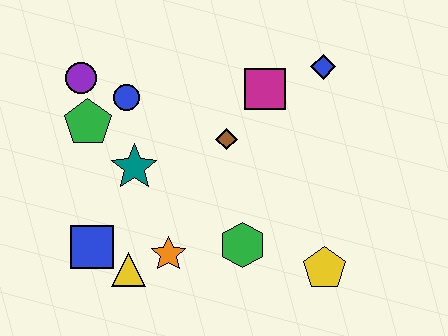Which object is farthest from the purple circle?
The yellow pentagon is farthest from the purple circle.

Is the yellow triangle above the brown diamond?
No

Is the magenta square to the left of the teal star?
No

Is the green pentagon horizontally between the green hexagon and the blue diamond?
No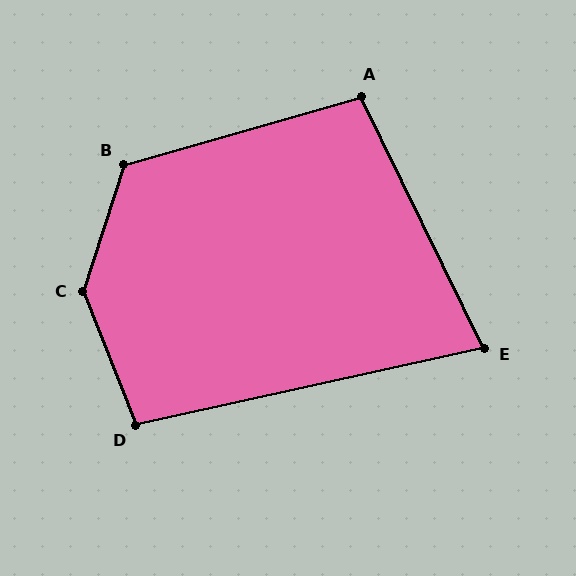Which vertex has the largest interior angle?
C, at approximately 140 degrees.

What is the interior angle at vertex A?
Approximately 100 degrees (obtuse).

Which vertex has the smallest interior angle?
E, at approximately 76 degrees.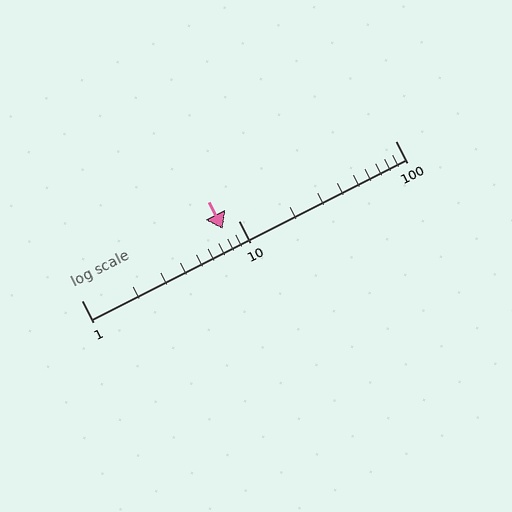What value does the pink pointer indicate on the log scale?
The pointer indicates approximately 8.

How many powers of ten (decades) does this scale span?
The scale spans 2 decades, from 1 to 100.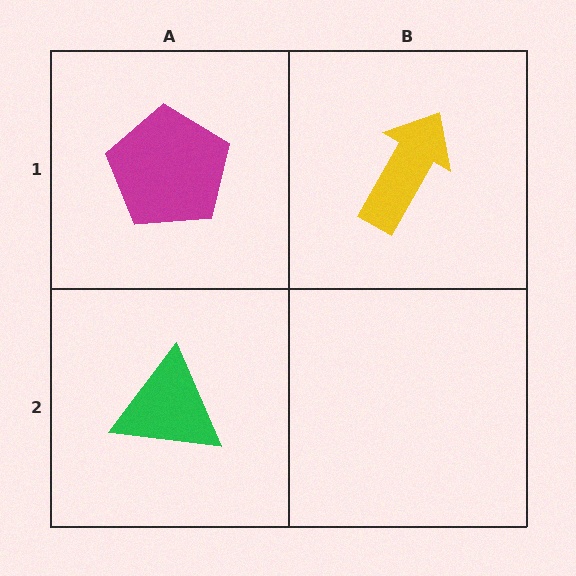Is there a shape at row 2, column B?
No, that cell is empty.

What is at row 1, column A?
A magenta pentagon.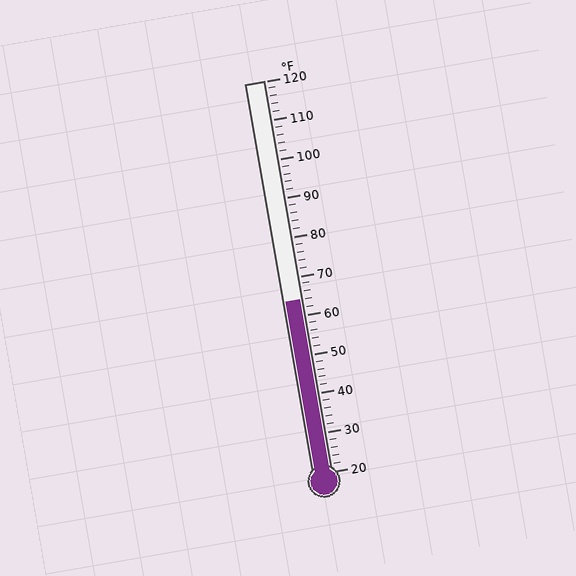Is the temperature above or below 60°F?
The temperature is above 60°F.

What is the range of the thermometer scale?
The thermometer scale ranges from 20°F to 120°F.